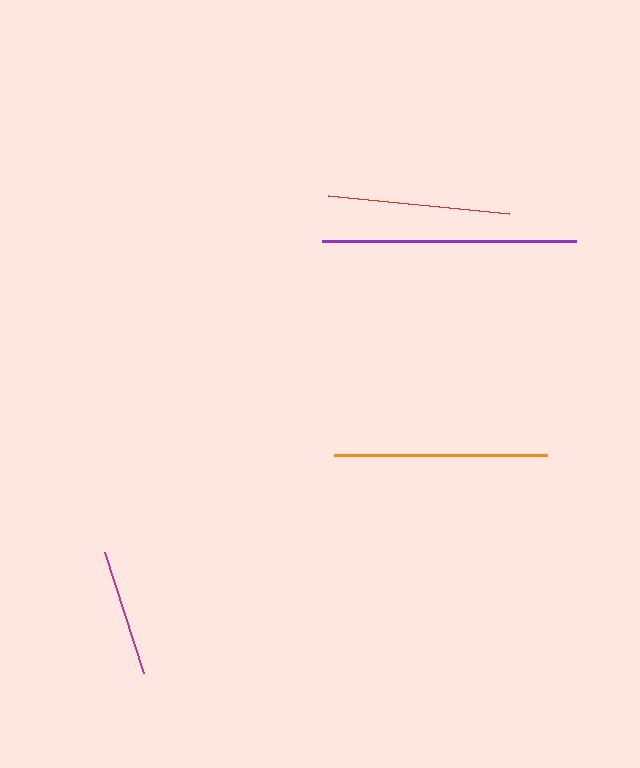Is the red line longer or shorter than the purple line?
The purple line is longer than the red line.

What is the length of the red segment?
The red segment is approximately 181 pixels long.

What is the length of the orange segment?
The orange segment is approximately 214 pixels long.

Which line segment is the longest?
The purple line is the longest at approximately 254 pixels.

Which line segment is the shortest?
The magenta line is the shortest at approximately 128 pixels.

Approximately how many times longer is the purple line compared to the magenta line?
The purple line is approximately 2.0 times the length of the magenta line.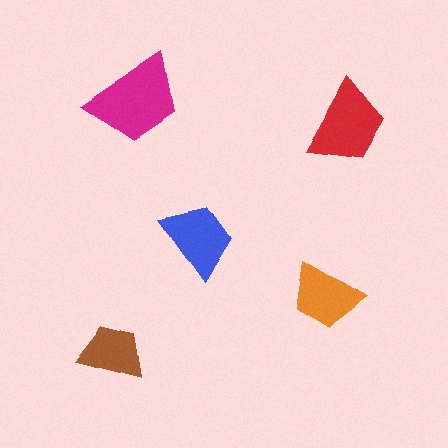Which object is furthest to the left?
The brown trapezoid is leftmost.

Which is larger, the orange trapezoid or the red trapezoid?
The red one.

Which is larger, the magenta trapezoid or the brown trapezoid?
The magenta one.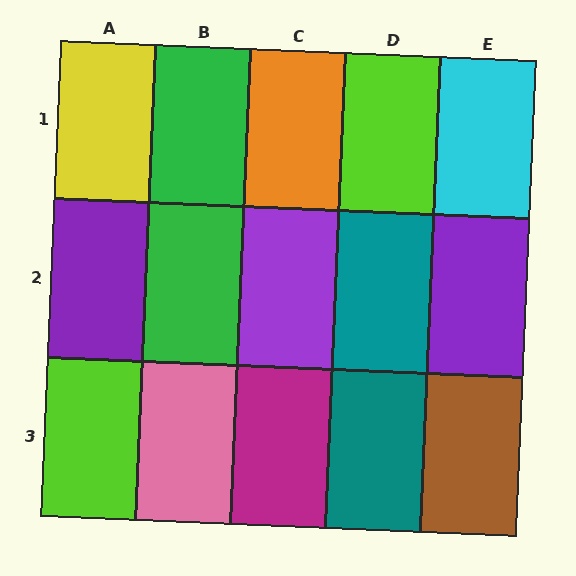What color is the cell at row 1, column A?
Yellow.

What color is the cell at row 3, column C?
Magenta.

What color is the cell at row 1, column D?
Lime.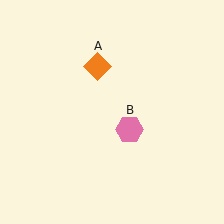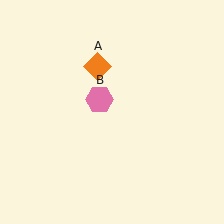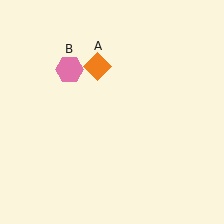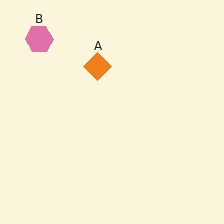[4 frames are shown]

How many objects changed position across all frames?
1 object changed position: pink hexagon (object B).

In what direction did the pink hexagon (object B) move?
The pink hexagon (object B) moved up and to the left.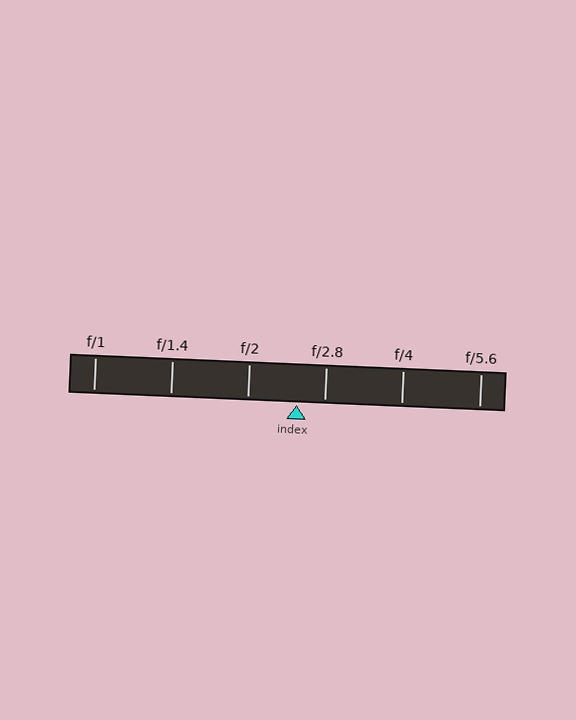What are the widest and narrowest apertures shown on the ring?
The widest aperture shown is f/1 and the narrowest is f/5.6.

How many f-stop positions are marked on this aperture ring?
There are 6 f-stop positions marked.